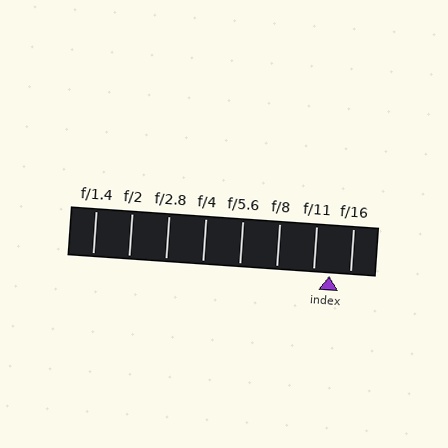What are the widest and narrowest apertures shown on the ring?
The widest aperture shown is f/1.4 and the narrowest is f/16.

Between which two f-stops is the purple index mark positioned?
The index mark is between f/11 and f/16.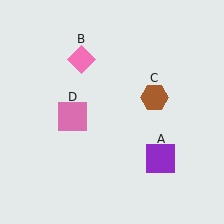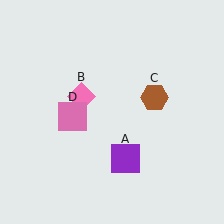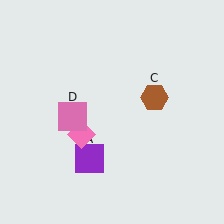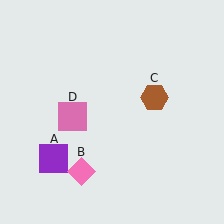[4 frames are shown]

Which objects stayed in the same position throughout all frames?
Brown hexagon (object C) and pink square (object D) remained stationary.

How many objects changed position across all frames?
2 objects changed position: purple square (object A), pink diamond (object B).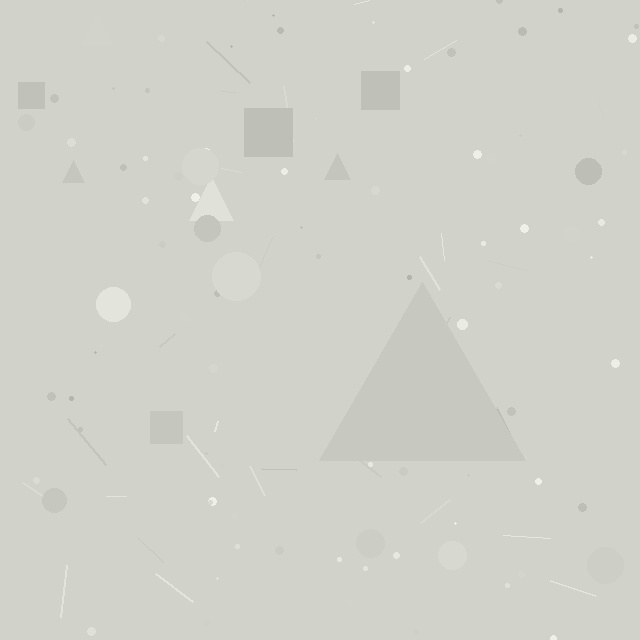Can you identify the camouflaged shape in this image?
The camouflaged shape is a triangle.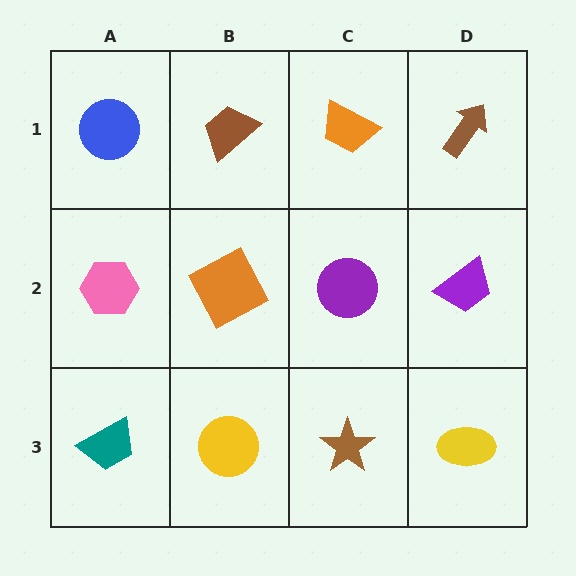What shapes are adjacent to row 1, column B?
An orange square (row 2, column B), a blue circle (row 1, column A), an orange trapezoid (row 1, column C).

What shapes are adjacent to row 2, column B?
A brown trapezoid (row 1, column B), a yellow circle (row 3, column B), a pink hexagon (row 2, column A), a purple circle (row 2, column C).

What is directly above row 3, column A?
A pink hexagon.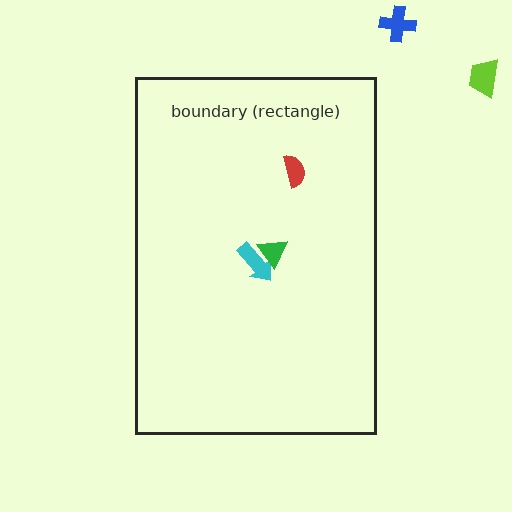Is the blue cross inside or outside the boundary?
Outside.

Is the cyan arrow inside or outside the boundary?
Inside.